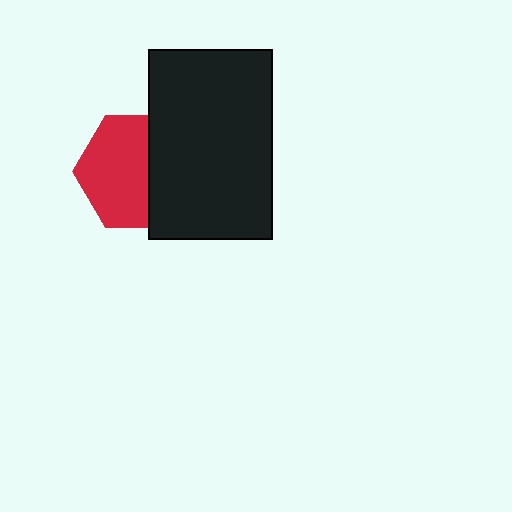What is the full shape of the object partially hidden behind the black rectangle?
The partially hidden object is a red hexagon.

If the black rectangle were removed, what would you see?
You would see the complete red hexagon.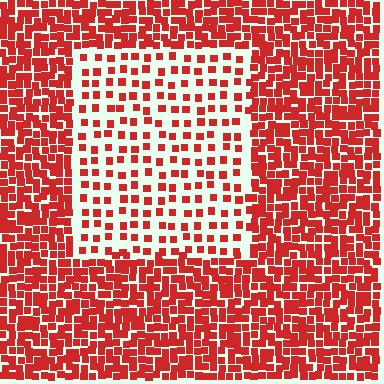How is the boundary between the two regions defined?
The boundary is defined by a change in element density (approximately 2.5x ratio). All elements are the same color, size, and shape.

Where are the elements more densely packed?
The elements are more densely packed outside the rectangle boundary.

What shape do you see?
I see a rectangle.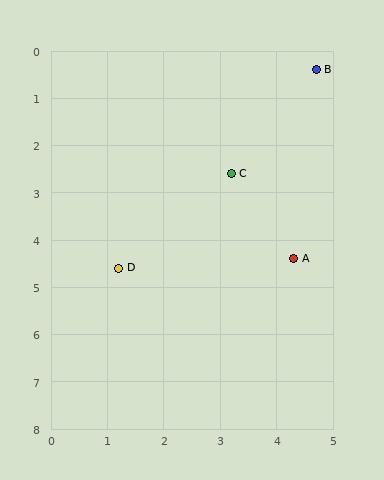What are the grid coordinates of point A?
Point A is at approximately (4.3, 4.4).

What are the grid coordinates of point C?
Point C is at approximately (3.2, 2.6).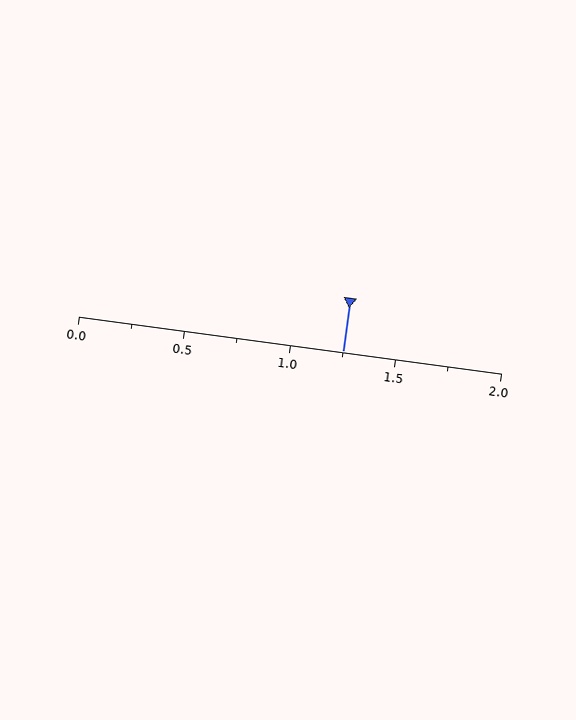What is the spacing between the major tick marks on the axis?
The major ticks are spaced 0.5 apart.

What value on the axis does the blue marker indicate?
The marker indicates approximately 1.25.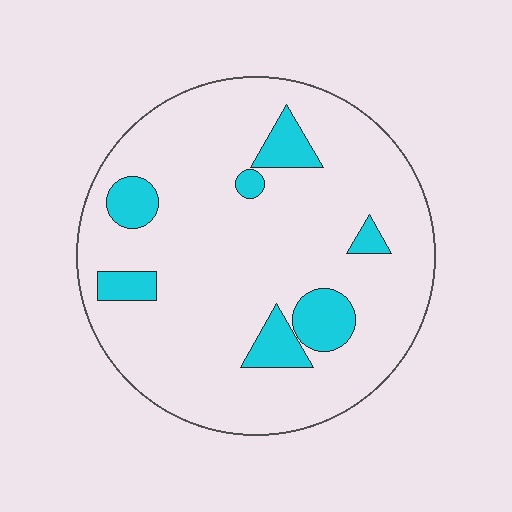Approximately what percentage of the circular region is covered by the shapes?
Approximately 15%.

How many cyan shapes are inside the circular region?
7.